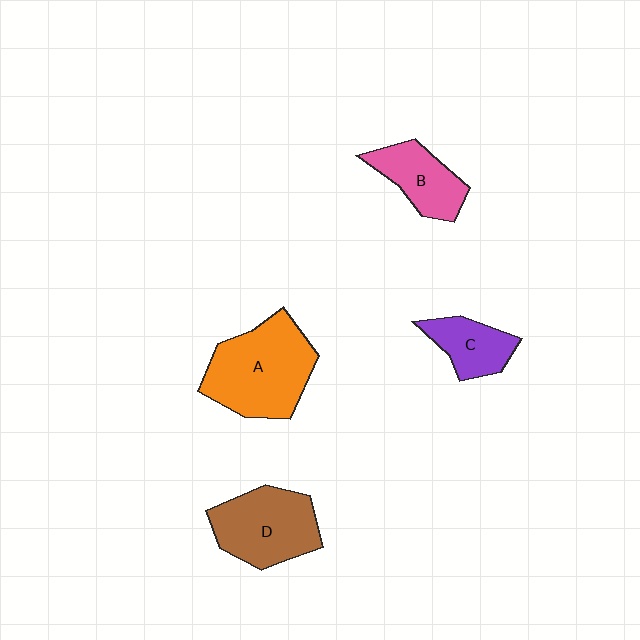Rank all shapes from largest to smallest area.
From largest to smallest: A (orange), D (brown), B (pink), C (purple).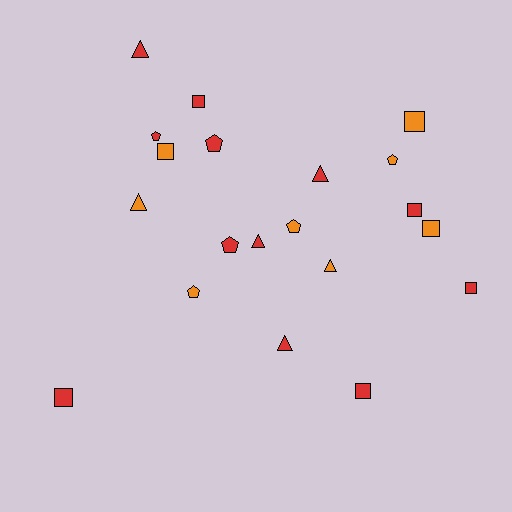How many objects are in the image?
There are 20 objects.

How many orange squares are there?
There are 3 orange squares.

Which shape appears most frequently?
Square, with 8 objects.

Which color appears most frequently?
Red, with 12 objects.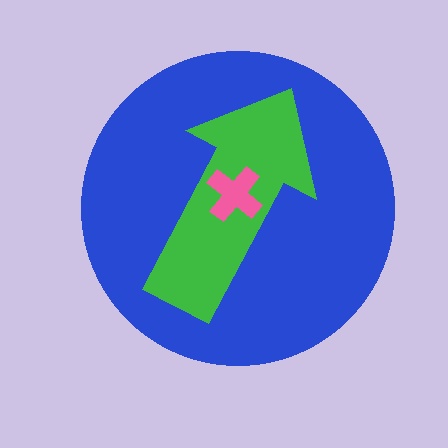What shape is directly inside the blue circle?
The green arrow.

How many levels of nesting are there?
3.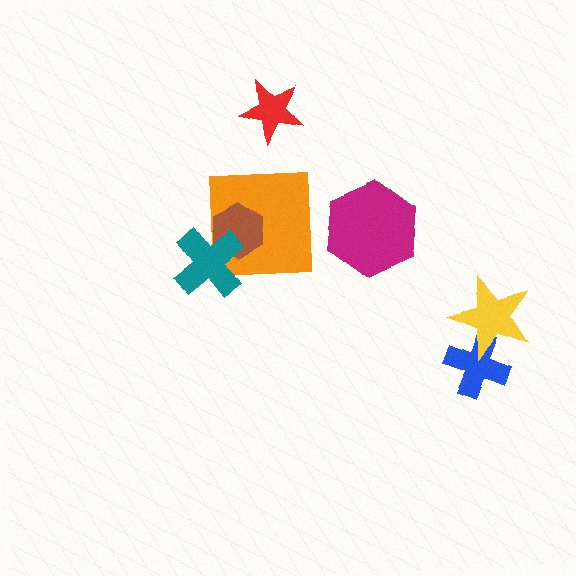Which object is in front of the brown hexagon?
The teal cross is in front of the brown hexagon.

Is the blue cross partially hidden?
Yes, it is partially covered by another shape.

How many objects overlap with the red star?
0 objects overlap with the red star.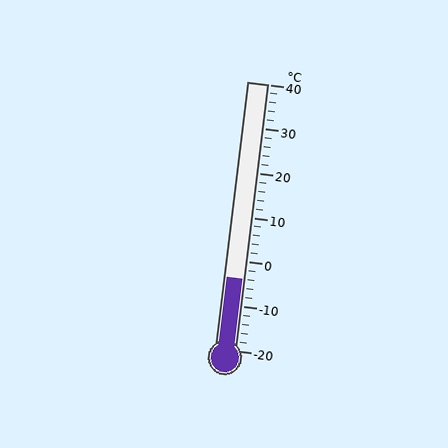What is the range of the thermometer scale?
The thermometer scale ranges from -20°C to 40°C.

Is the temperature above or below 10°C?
The temperature is below 10°C.